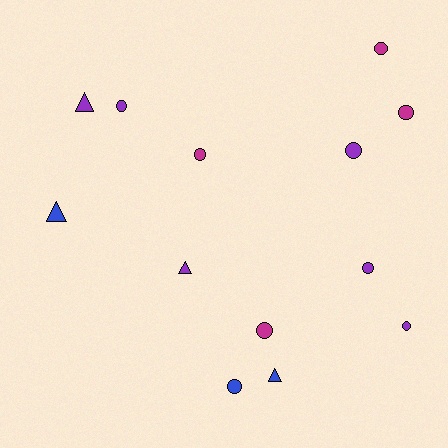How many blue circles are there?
There is 1 blue circle.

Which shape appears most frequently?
Circle, with 9 objects.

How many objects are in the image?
There are 13 objects.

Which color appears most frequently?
Purple, with 6 objects.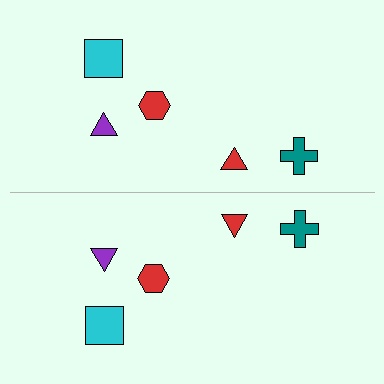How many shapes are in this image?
There are 10 shapes in this image.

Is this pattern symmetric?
Yes, this pattern has bilateral (reflection) symmetry.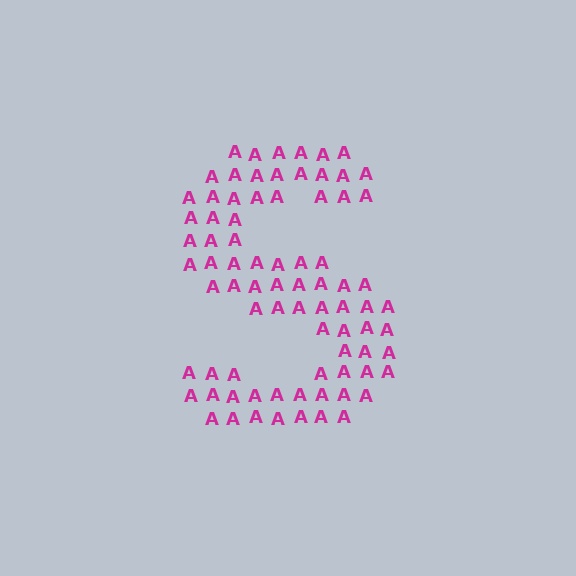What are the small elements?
The small elements are letter A's.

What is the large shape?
The large shape is the letter S.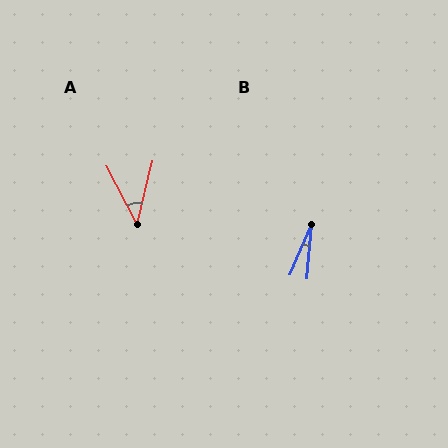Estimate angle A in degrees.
Approximately 41 degrees.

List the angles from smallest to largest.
B (18°), A (41°).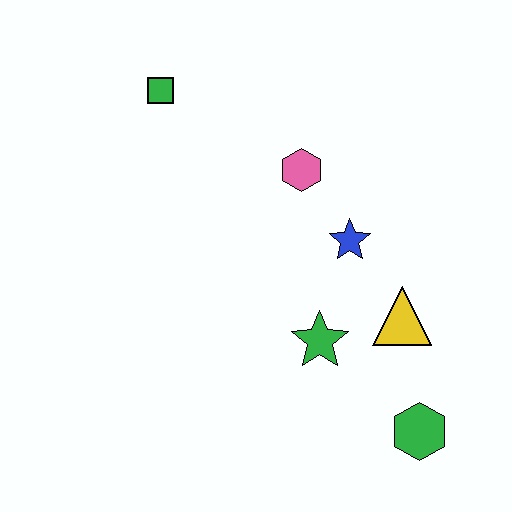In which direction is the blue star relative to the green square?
The blue star is to the right of the green square.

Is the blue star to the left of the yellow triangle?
Yes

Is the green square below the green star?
No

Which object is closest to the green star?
The yellow triangle is closest to the green star.